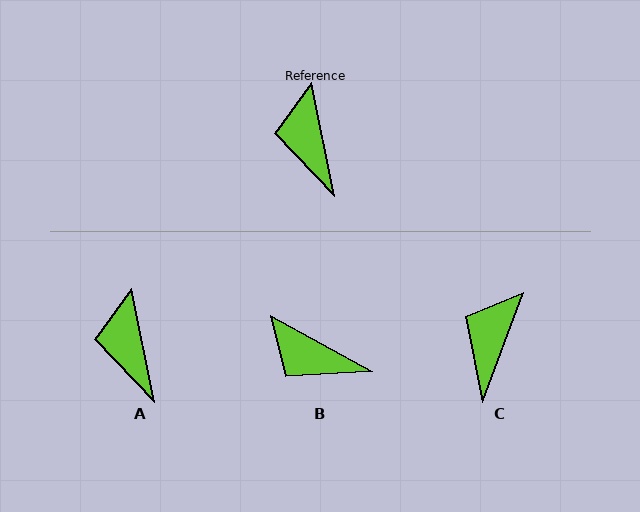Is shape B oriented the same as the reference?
No, it is off by about 50 degrees.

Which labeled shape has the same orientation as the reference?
A.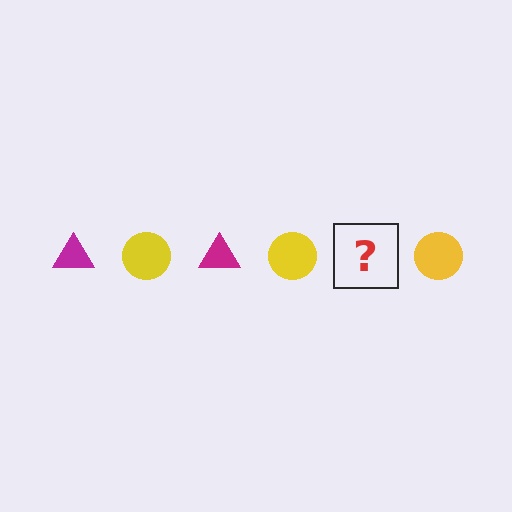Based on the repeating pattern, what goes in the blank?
The blank should be a magenta triangle.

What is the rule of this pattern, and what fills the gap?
The rule is that the pattern alternates between magenta triangle and yellow circle. The gap should be filled with a magenta triangle.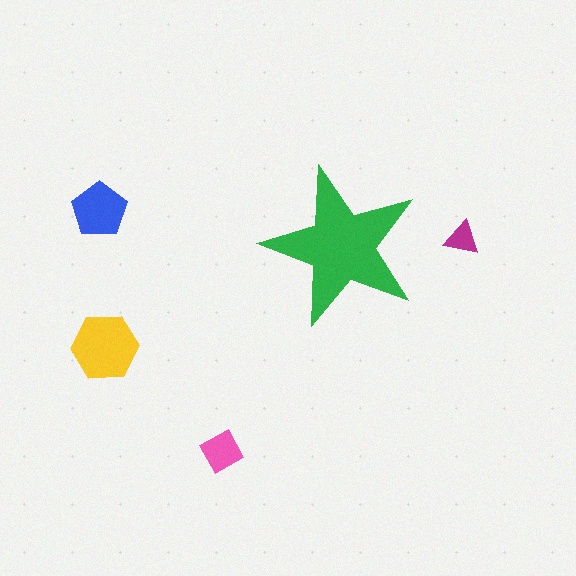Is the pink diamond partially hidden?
No, the pink diamond is fully visible.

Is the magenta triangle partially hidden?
No, the magenta triangle is fully visible.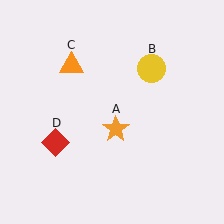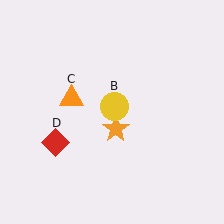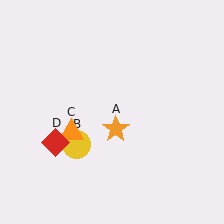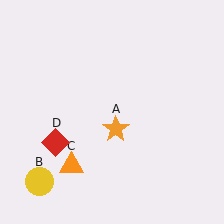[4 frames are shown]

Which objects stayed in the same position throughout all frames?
Orange star (object A) and red diamond (object D) remained stationary.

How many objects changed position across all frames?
2 objects changed position: yellow circle (object B), orange triangle (object C).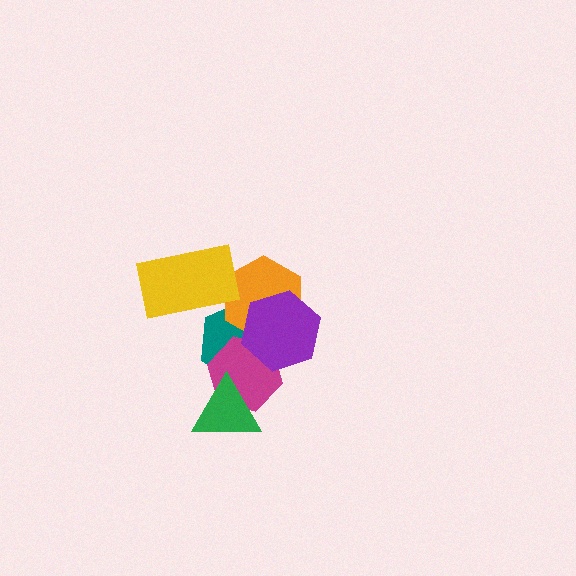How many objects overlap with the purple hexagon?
3 objects overlap with the purple hexagon.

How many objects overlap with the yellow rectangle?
2 objects overlap with the yellow rectangle.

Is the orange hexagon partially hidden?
Yes, it is partially covered by another shape.